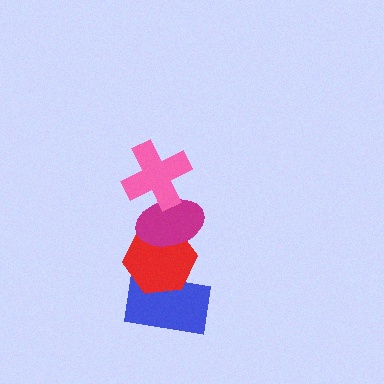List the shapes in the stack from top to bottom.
From top to bottom: the pink cross, the magenta ellipse, the red hexagon, the blue rectangle.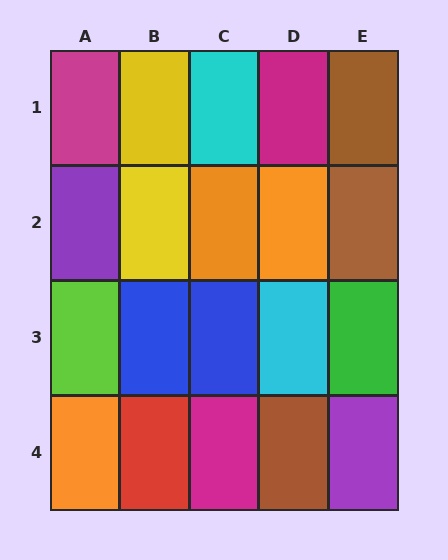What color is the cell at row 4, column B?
Red.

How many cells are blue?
2 cells are blue.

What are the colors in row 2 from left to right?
Purple, yellow, orange, orange, brown.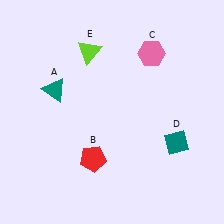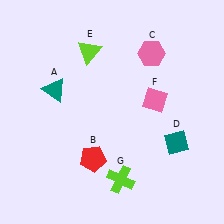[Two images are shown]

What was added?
A pink diamond (F), a lime cross (G) were added in Image 2.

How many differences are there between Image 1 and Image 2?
There are 2 differences between the two images.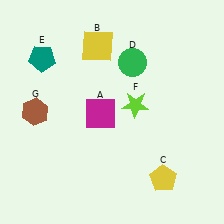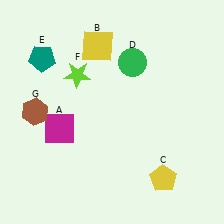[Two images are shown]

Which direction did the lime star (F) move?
The lime star (F) moved left.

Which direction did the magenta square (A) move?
The magenta square (A) moved left.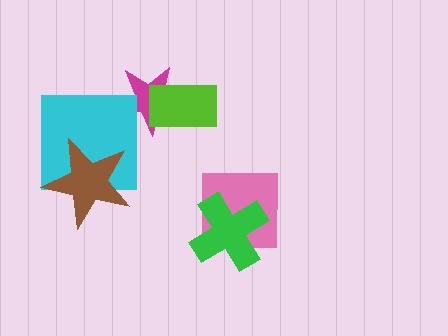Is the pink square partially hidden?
Yes, it is partially covered by another shape.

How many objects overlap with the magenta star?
2 objects overlap with the magenta star.